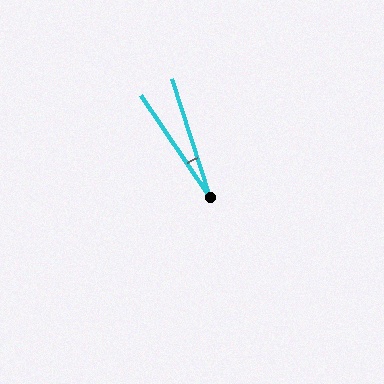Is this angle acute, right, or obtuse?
It is acute.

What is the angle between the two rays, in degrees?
Approximately 16 degrees.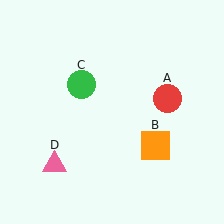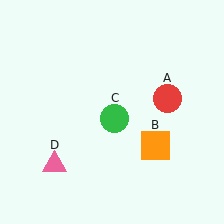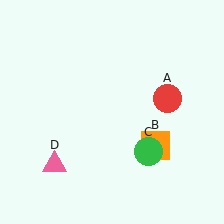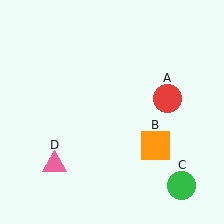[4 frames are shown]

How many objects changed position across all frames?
1 object changed position: green circle (object C).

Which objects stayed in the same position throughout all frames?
Red circle (object A) and orange square (object B) and pink triangle (object D) remained stationary.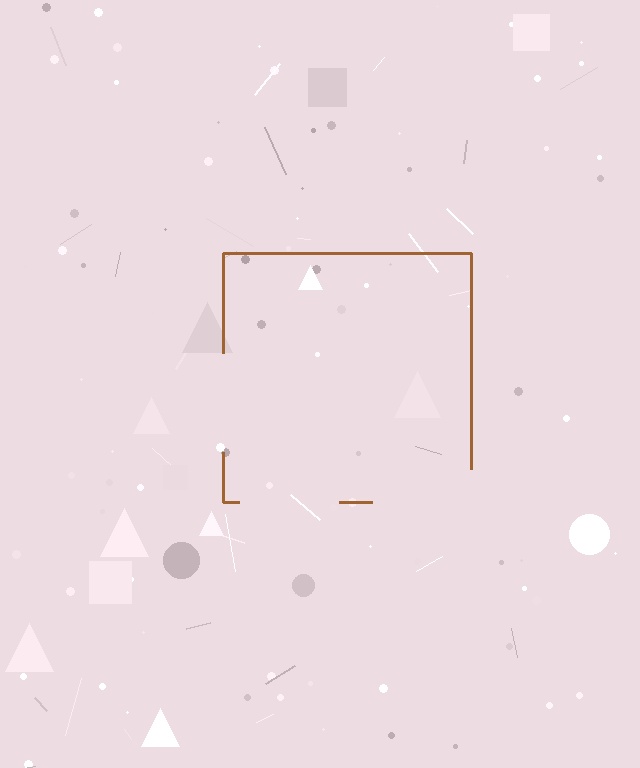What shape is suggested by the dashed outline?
The dashed outline suggests a square.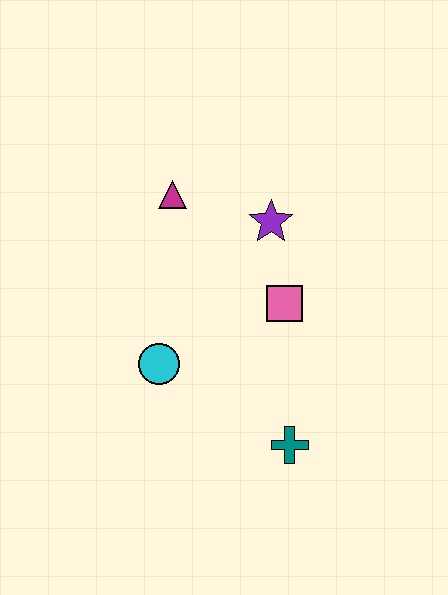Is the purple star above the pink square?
Yes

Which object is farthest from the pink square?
The magenta triangle is farthest from the pink square.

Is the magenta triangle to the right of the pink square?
No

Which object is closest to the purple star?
The pink square is closest to the purple star.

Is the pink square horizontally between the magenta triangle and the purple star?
No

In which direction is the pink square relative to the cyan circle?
The pink square is to the right of the cyan circle.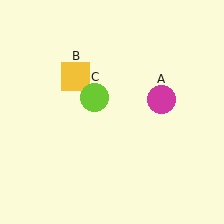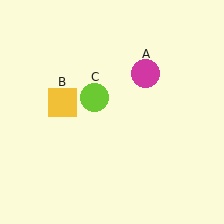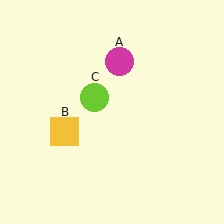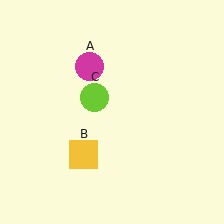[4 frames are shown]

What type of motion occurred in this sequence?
The magenta circle (object A), yellow square (object B) rotated counterclockwise around the center of the scene.